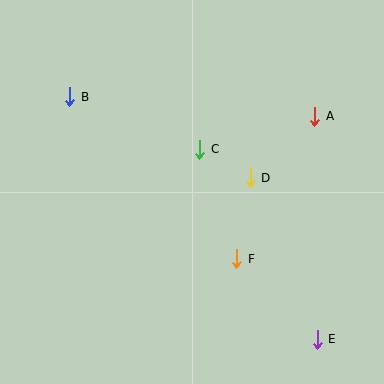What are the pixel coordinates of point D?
Point D is at (250, 178).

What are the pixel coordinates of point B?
Point B is at (70, 97).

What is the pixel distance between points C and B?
The distance between C and B is 140 pixels.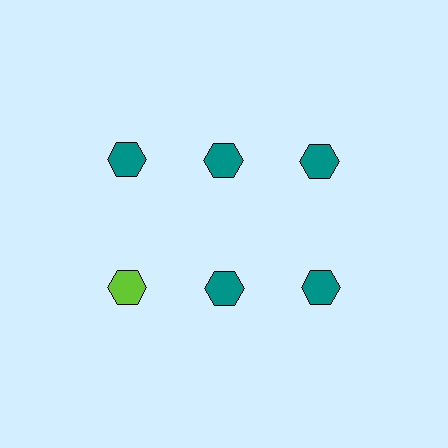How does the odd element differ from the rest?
It has a different color: lime instead of teal.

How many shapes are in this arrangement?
There are 6 shapes arranged in a grid pattern.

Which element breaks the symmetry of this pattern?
The lime hexagon in the second row, leftmost column breaks the symmetry. All other shapes are teal hexagons.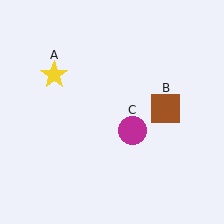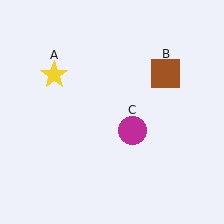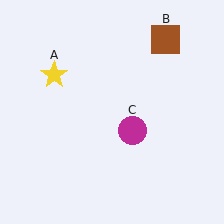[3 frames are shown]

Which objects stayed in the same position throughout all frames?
Yellow star (object A) and magenta circle (object C) remained stationary.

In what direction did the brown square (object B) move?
The brown square (object B) moved up.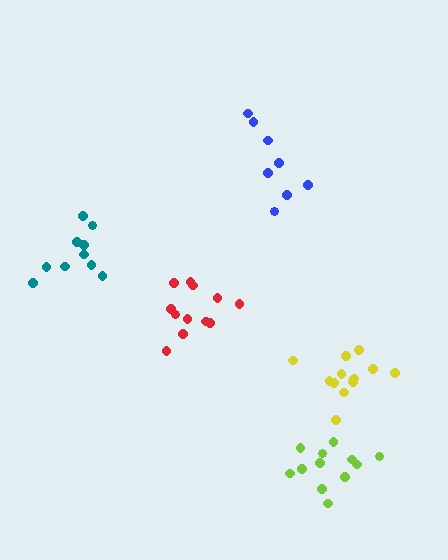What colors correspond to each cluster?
The clusters are colored: lime, teal, yellow, blue, red.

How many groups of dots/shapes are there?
There are 5 groups.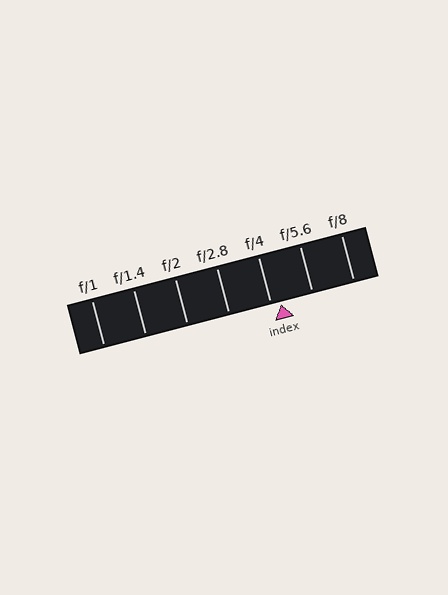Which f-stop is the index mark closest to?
The index mark is closest to f/4.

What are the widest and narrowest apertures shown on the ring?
The widest aperture shown is f/1 and the narrowest is f/8.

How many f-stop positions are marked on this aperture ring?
There are 7 f-stop positions marked.